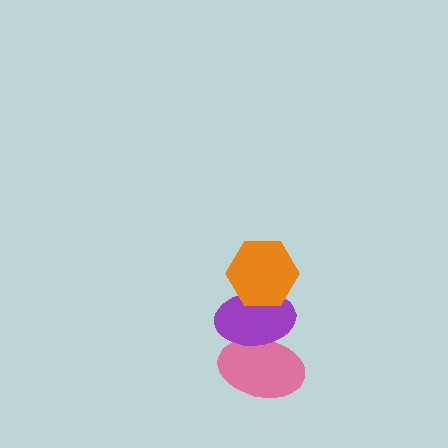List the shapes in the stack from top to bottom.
From top to bottom: the orange hexagon, the purple ellipse, the pink ellipse.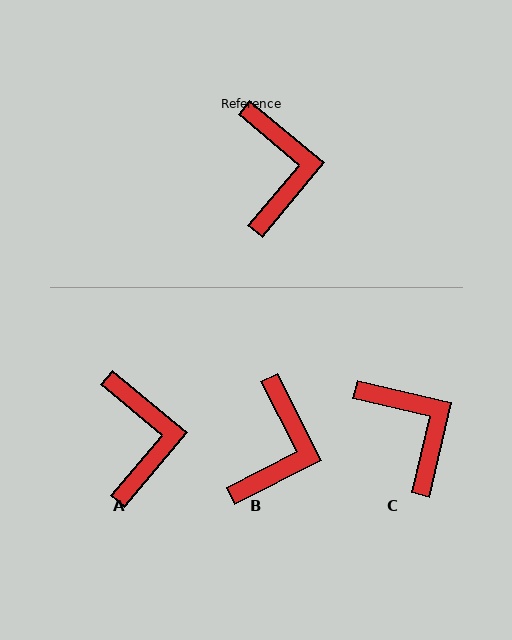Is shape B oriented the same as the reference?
No, it is off by about 23 degrees.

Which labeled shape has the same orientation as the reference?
A.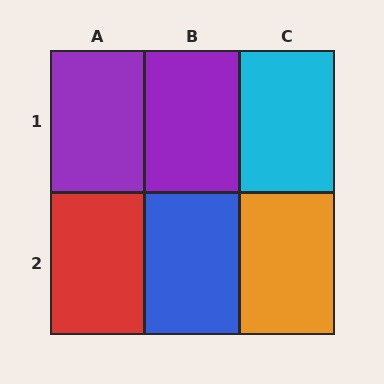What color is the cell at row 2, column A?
Red.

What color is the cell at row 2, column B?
Blue.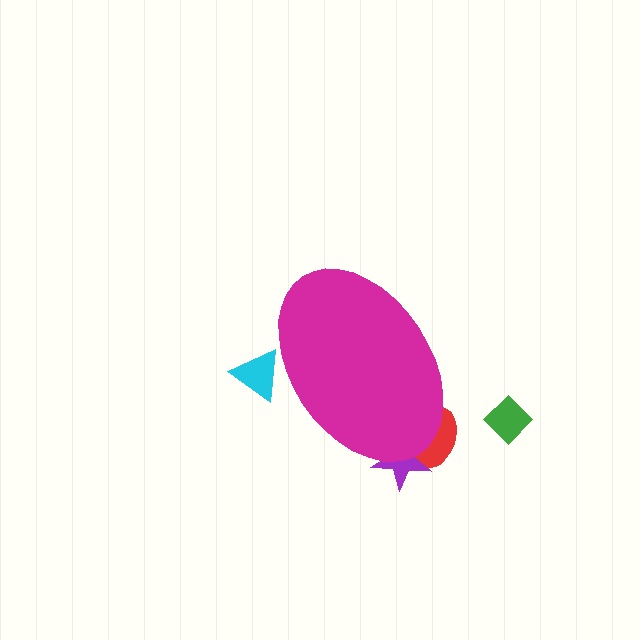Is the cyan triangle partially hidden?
Yes, the cyan triangle is partially hidden behind the magenta ellipse.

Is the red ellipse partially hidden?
Yes, the red ellipse is partially hidden behind the magenta ellipse.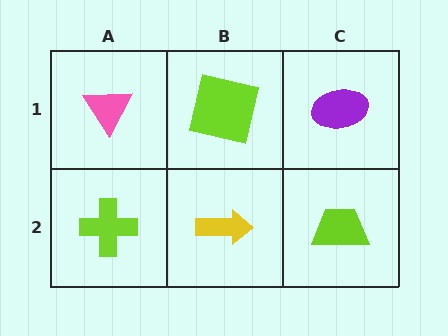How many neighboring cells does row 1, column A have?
2.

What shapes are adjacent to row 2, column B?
A lime square (row 1, column B), a lime cross (row 2, column A), a lime trapezoid (row 2, column C).